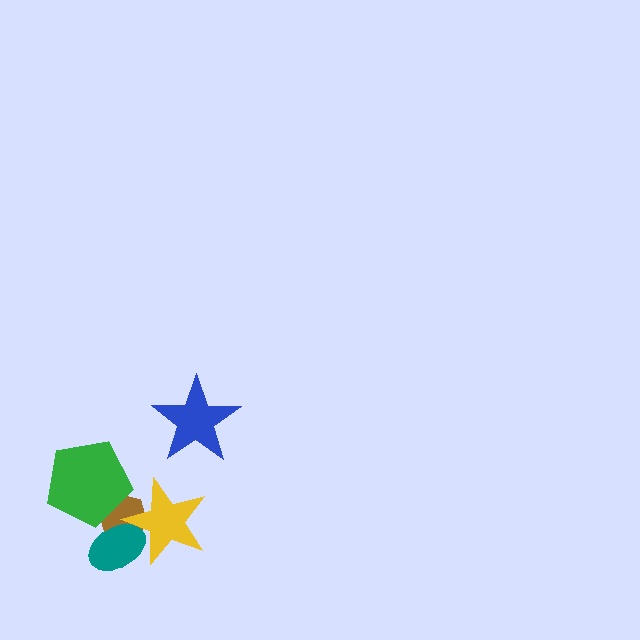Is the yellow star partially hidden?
No, no other shape covers it.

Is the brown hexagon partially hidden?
Yes, it is partially covered by another shape.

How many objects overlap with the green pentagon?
1 object overlaps with the green pentagon.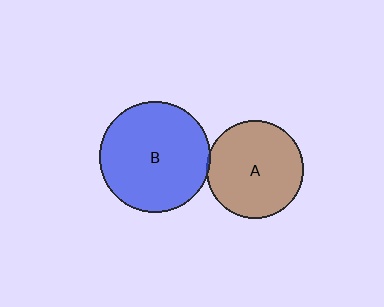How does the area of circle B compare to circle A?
Approximately 1.3 times.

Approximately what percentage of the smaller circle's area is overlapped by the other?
Approximately 5%.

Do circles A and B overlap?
Yes.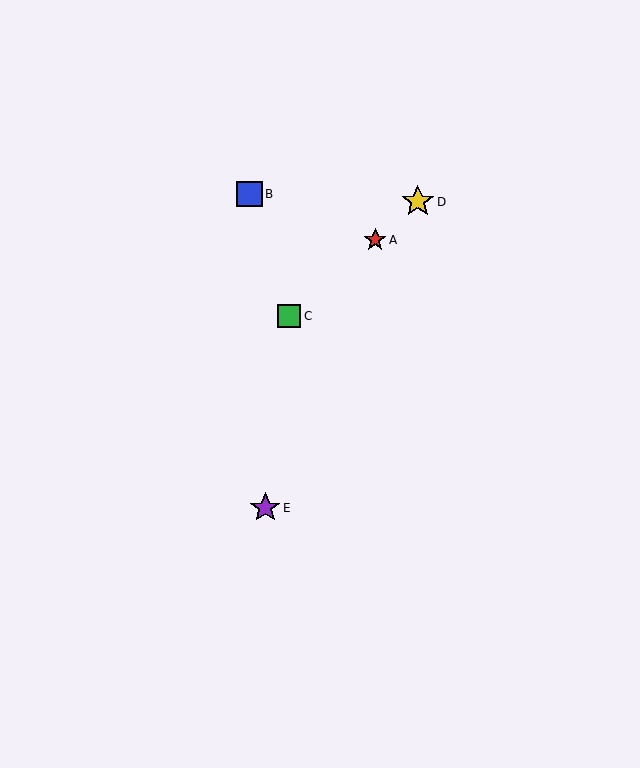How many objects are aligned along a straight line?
3 objects (A, C, D) are aligned along a straight line.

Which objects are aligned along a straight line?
Objects A, C, D are aligned along a straight line.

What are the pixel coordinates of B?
Object B is at (250, 194).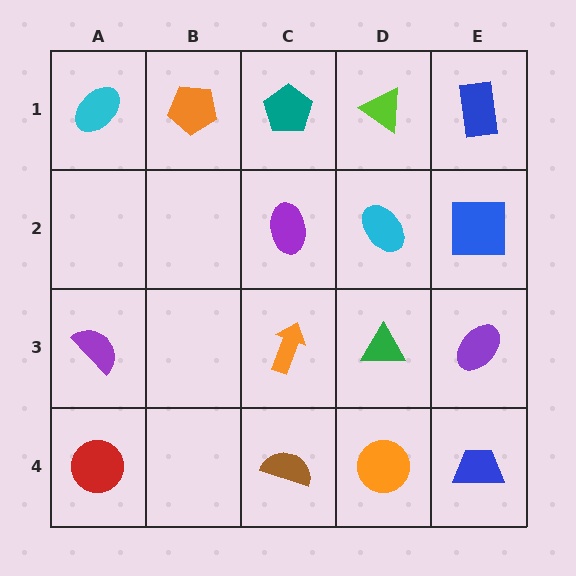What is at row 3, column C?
An orange arrow.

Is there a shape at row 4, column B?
No, that cell is empty.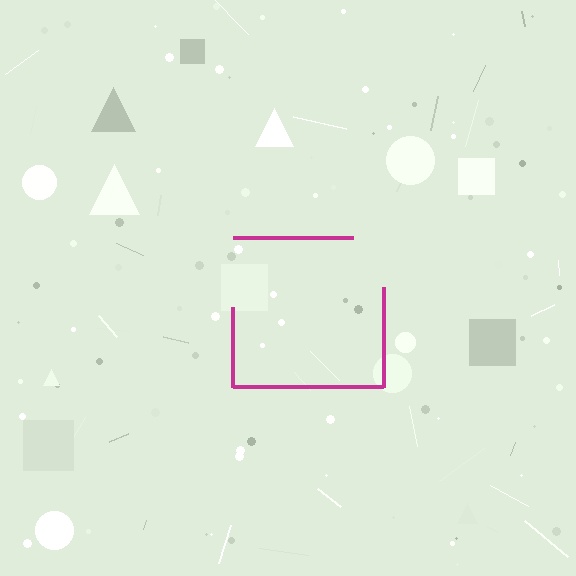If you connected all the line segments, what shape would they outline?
They would outline a square.